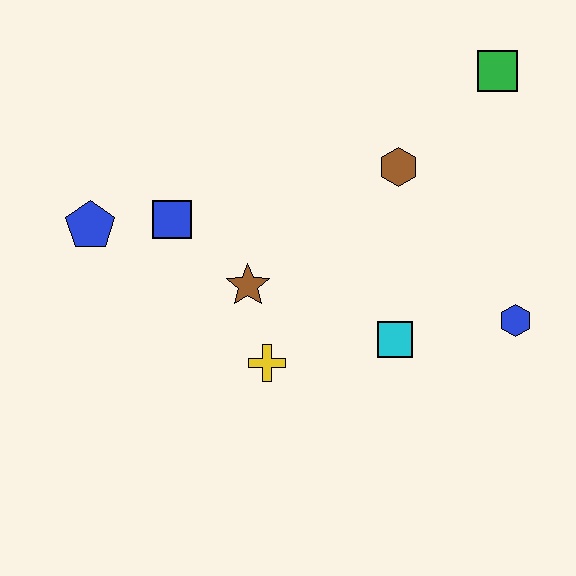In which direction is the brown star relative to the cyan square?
The brown star is to the left of the cyan square.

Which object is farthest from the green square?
The blue pentagon is farthest from the green square.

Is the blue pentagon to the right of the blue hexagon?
No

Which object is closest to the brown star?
The yellow cross is closest to the brown star.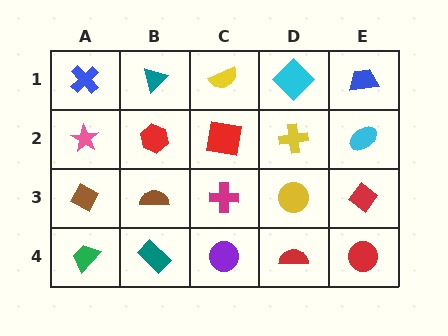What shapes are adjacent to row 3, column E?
A cyan ellipse (row 2, column E), a red circle (row 4, column E), a yellow circle (row 3, column D).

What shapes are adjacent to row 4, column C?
A magenta cross (row 3, column C), a teal rectangle (row 4, column B), a red semicircle (row 4, column D).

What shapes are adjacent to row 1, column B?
A red hexagon (row 2, column B), a blue cross (row 1, column A), a yellow semicircle (row 1, column C).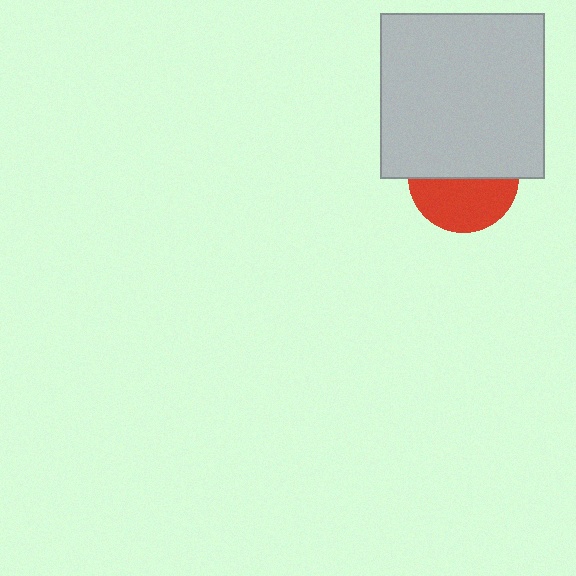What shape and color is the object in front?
The object in front is a light gray square.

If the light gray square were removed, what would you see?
You would see the complete red circle.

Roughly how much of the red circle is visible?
About half of it is visible (roughly 47%).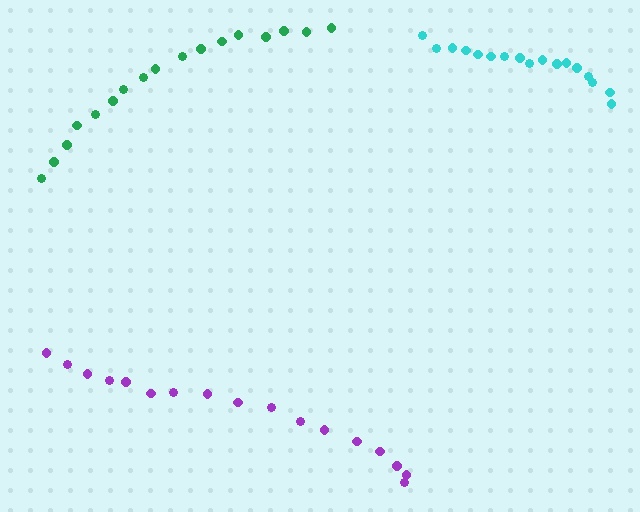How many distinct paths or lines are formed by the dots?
There are 3 distinct paths.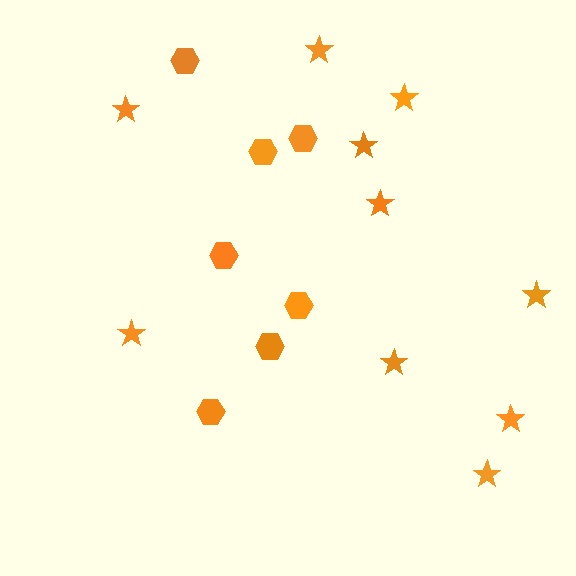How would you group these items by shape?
There are 2 groups: one group of stars (10) and one group of hexagons (7).